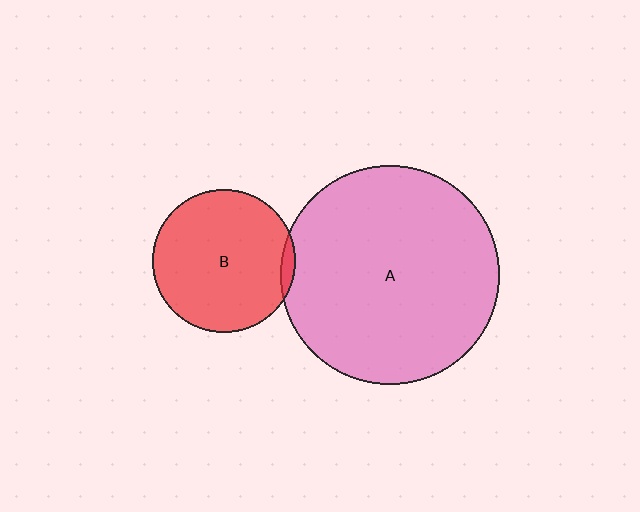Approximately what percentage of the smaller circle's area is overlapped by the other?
Approximately 5%.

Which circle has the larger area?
Circle A (pink).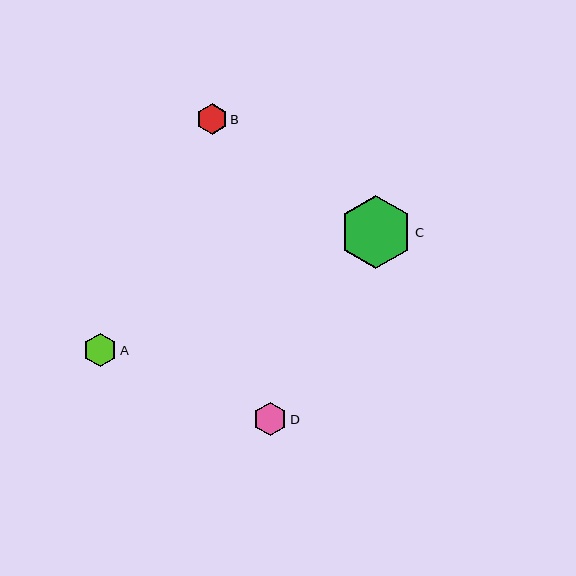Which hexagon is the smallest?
Hexagon B is the smallest with a size of approximately 31 pixels.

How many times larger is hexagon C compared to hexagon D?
Hexagon C is approximately 2.2 times the size of hexagon D.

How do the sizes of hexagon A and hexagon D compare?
Hexagon A and hexagon D are approximately the same size.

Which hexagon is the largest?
Hexagon C is the largest with a size of approximately 73 pixels.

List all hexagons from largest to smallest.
From largest to smallest: C, A, D, B.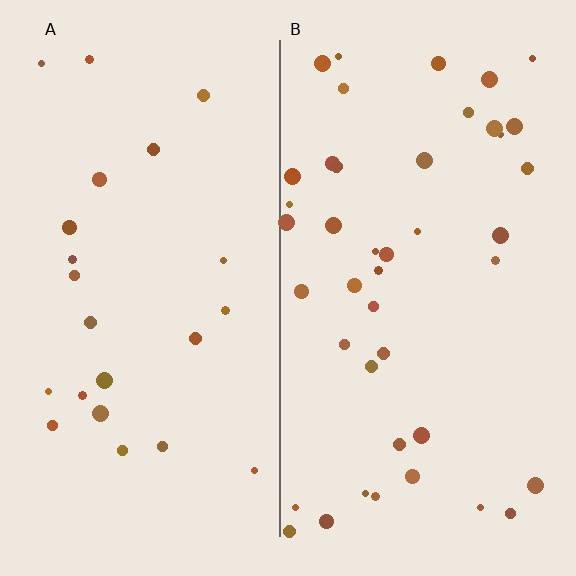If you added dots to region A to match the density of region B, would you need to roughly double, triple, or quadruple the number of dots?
Approximately double.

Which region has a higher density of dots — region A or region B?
B (the right).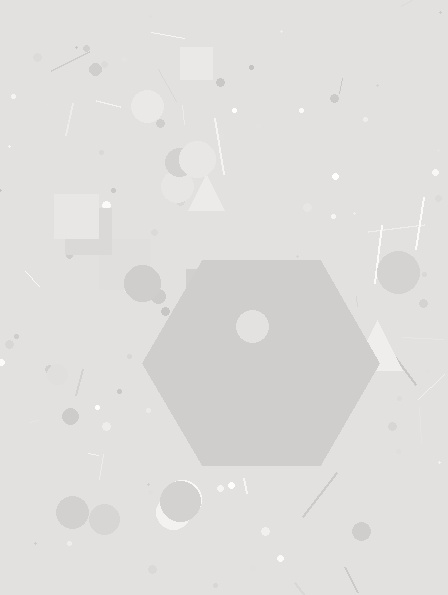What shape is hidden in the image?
A hexagon is hidden in the image.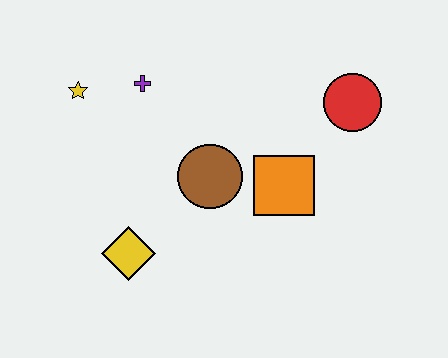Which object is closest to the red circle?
The orange square is closest to the red circle.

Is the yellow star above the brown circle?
Yes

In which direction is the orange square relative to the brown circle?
The orange square is to the right of the brown circle.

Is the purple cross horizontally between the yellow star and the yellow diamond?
No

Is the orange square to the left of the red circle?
Yes